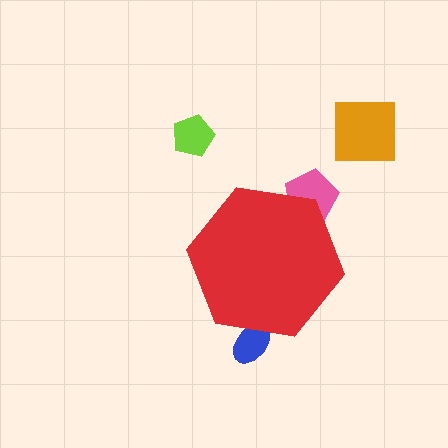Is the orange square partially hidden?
No, the orange square is fully visible.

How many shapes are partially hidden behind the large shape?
2 shapes are partially hidden.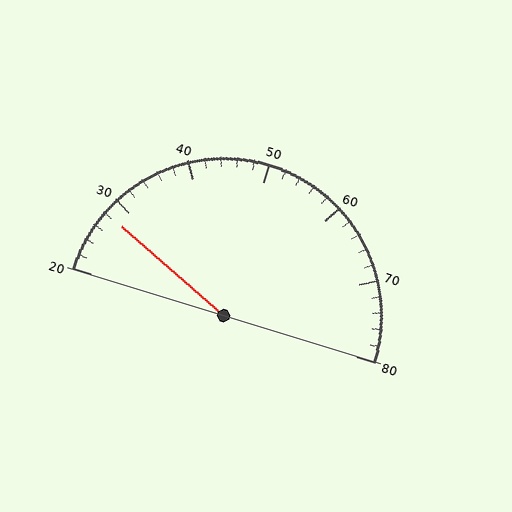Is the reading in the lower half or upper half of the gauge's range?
The reading is in the lower half of the range (20 to 80).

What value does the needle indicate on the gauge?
The needle indicates approximately 28.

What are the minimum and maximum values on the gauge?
The gauge ranges from 20 to 80.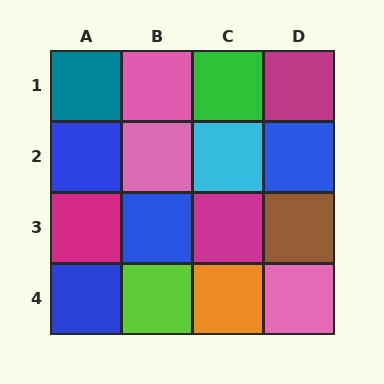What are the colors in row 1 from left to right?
Teal, pink, green, magenta.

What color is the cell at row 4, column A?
Blue.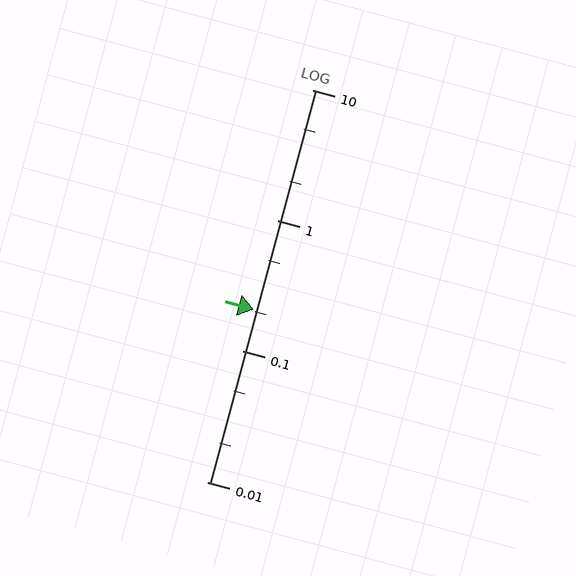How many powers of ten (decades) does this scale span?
The scale spans 3 decades, from 0.01 to 10.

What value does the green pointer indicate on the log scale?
The pointer indicates approximately 0.21.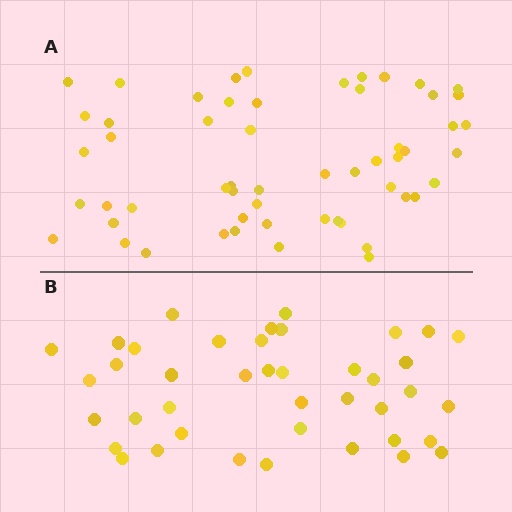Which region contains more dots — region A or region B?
Region A (the top region) has more dots.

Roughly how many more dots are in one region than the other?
Region A has approximately 15 more dots than region B.